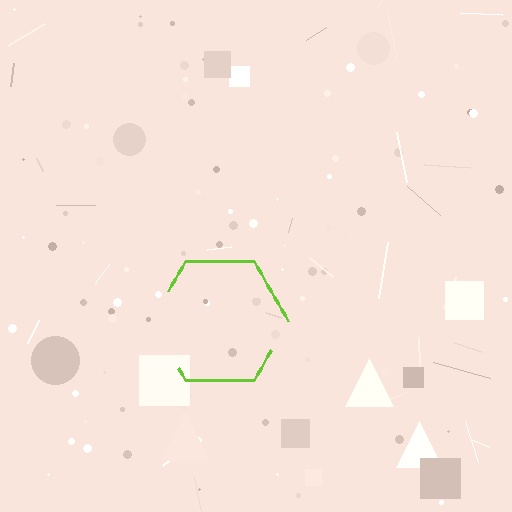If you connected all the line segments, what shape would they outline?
They would outline a hexagon.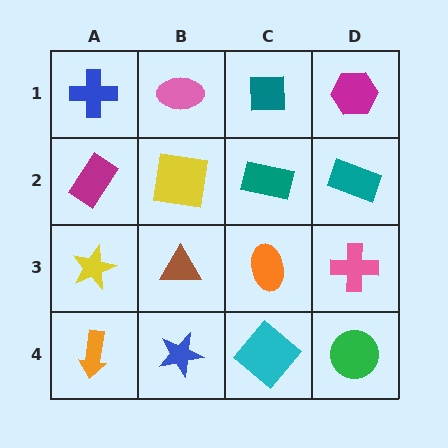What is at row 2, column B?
A yellow square.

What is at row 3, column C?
An orange ellipse.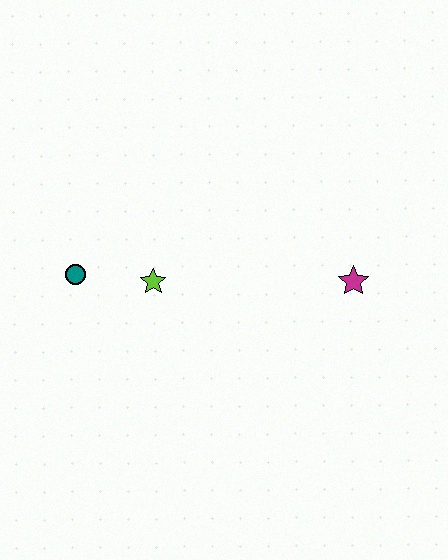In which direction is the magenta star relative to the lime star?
The magenta star is to the right of the lime star.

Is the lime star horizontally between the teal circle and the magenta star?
Yes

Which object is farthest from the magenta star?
The teal circle is farthest from the magenta star.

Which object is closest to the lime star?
The teal circle is closest to the lime star.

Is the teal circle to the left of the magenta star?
Yes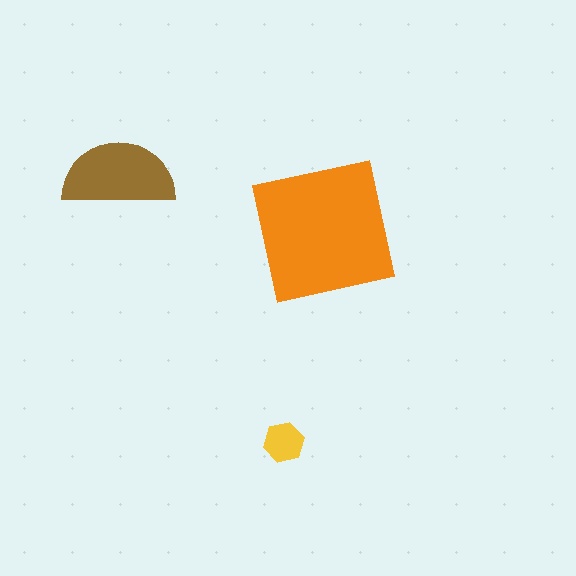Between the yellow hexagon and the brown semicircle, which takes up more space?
The brown semicircle.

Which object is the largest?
The orange square.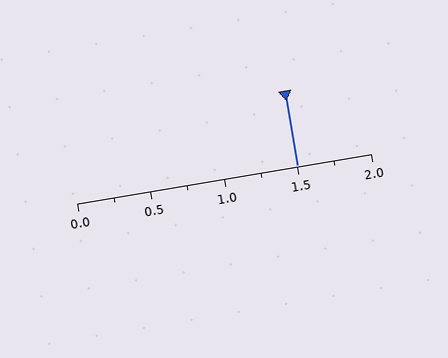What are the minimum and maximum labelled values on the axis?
The axis runs from 0.0 to 2.0.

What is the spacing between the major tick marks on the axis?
The major ticks are spaced 0.5 apart.